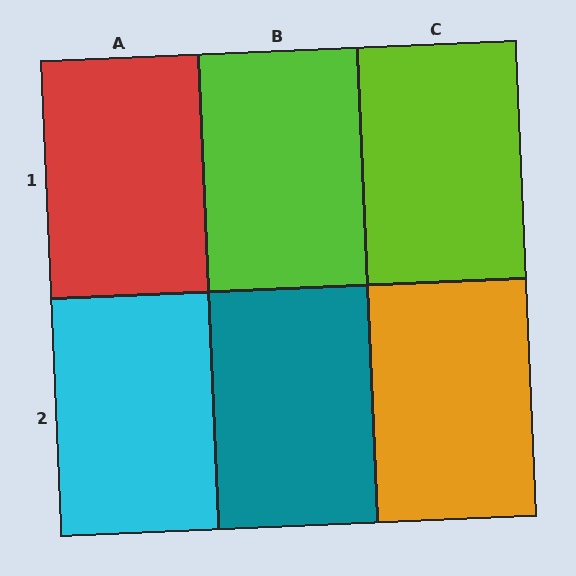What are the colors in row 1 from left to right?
Red, lime, lime.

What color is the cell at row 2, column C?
Orange.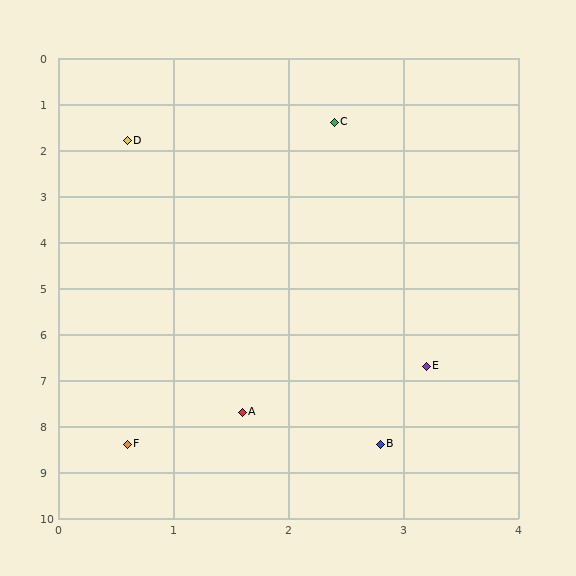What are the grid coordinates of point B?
Point B is at approximately (2.8, 8.4).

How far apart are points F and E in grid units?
Points F and E are about 3.1 grid units apart.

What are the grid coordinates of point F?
Point F is at approximately (0.6, 8.4).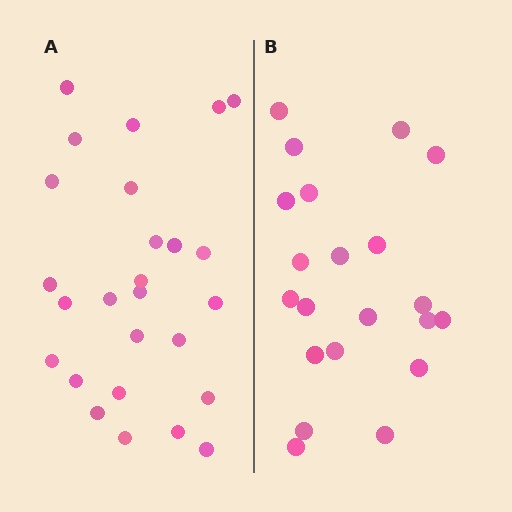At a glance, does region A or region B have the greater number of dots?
Region A (the left region) has more dots.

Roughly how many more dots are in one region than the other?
Region A has about 5 more dots than region B.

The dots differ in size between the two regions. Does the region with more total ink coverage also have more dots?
No. Region B has more total ink coverage because its dots are larger, but region A actually contains more individual dots. Total area can be misleading — the number of items is what matters here.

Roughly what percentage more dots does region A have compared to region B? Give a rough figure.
About 25% more.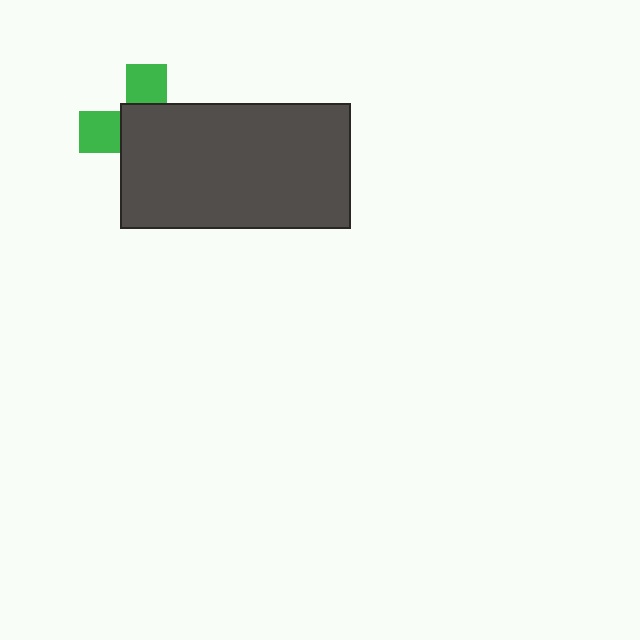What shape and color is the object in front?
The object in front is a dark gray rectangle.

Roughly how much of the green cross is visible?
A small part of it is visible (roughly 35%).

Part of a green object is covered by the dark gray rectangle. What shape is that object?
It is a cross.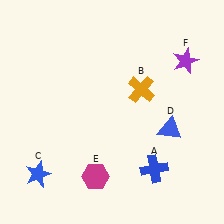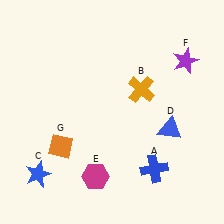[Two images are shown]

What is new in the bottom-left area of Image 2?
An orange diamond (G) was added in the bottom-left area of Image 2.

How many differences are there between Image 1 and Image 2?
There is 1 difference between the two images.